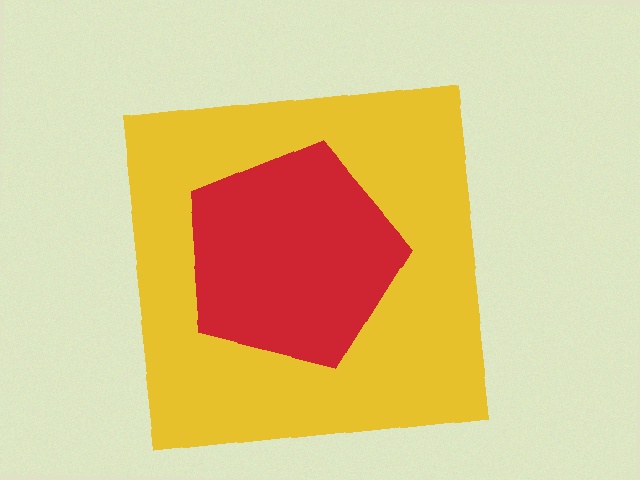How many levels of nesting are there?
2.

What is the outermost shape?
The yellow square.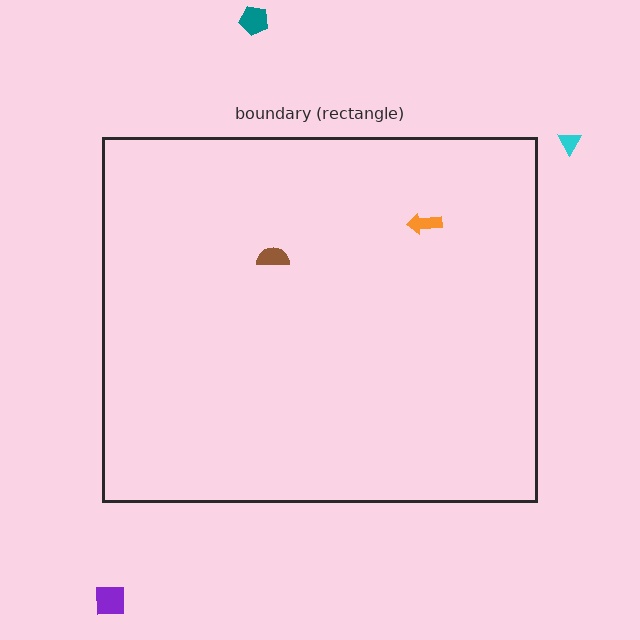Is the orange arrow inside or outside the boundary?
Inside.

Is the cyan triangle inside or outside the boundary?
Outside.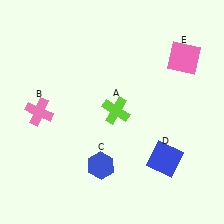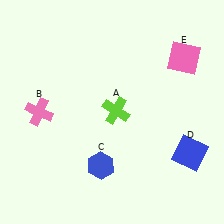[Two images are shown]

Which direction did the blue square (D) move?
The blue square (D) moved right.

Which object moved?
The blue square (D) moved right.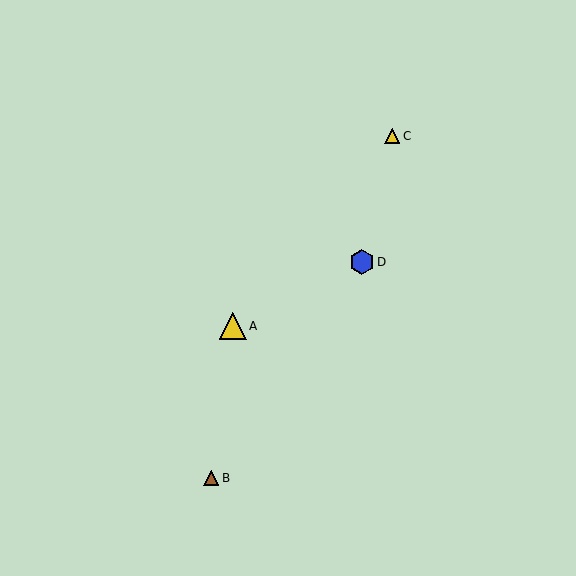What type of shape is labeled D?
Shape D is a blue hexagon.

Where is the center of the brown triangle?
The center of the brown triangle is at (211, 478).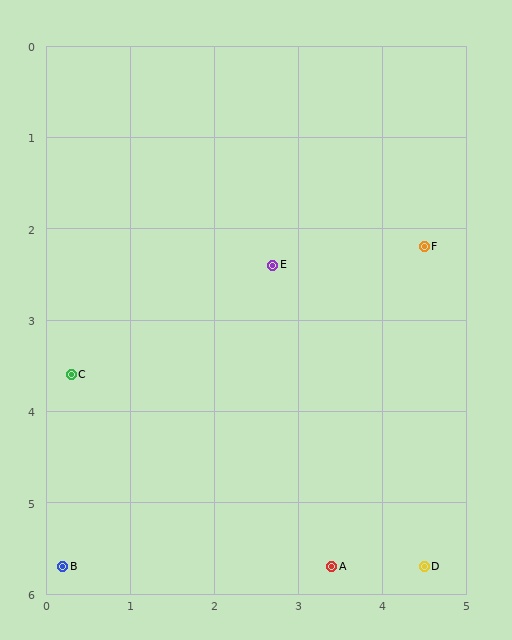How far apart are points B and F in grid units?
Points B and F are about 5.5 grid units apart.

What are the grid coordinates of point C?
Point C is at approximately (0.3, 3.6).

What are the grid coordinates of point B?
Point B is at approximately (0.2, 5.7).